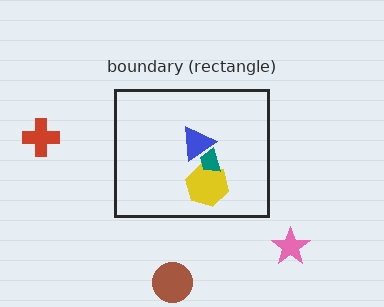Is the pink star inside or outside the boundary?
Outside.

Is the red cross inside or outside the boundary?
Outside.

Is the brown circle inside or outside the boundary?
Outside.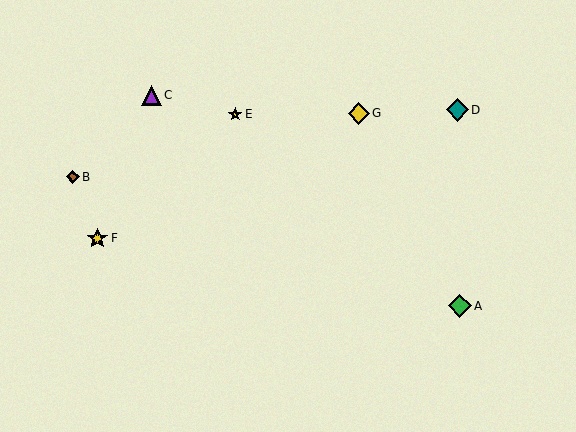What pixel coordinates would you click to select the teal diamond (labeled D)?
Click at (457, 110) to select the teal diamond D.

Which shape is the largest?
The green diamond (labeled A) is the largest.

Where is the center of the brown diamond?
The center of the brown diamond is at (73, 177).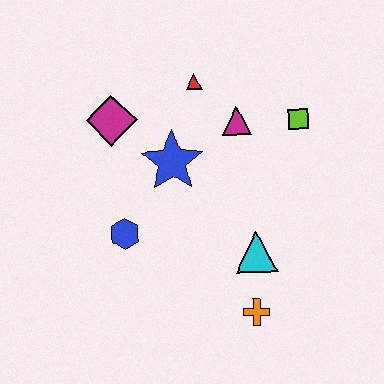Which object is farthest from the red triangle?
The orange cross is farthest from the red triangle.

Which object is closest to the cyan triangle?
The orange cross is closest to the cyan triangle.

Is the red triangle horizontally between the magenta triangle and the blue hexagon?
Yes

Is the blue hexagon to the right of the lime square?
No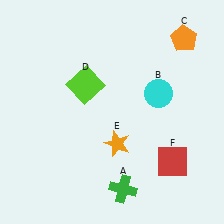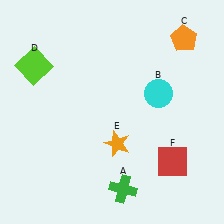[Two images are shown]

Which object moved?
The lime square (D) moved left.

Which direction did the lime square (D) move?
The lime square (D) moved left.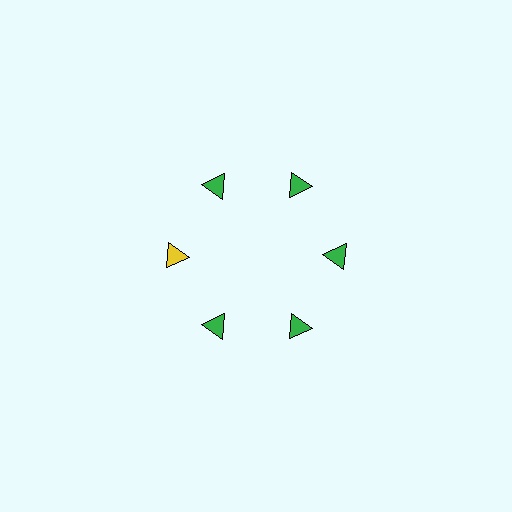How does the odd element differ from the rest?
It has a different color: yellow instead of green.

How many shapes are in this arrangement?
There are 6 shapes arranged in a ring pattern.